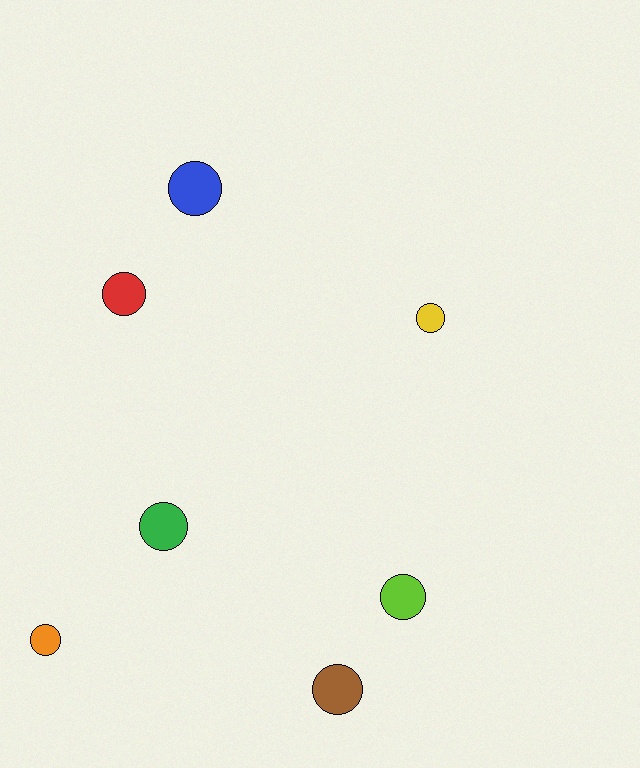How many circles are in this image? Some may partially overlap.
There are 7 circles.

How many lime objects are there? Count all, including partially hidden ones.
There is 1 lime object.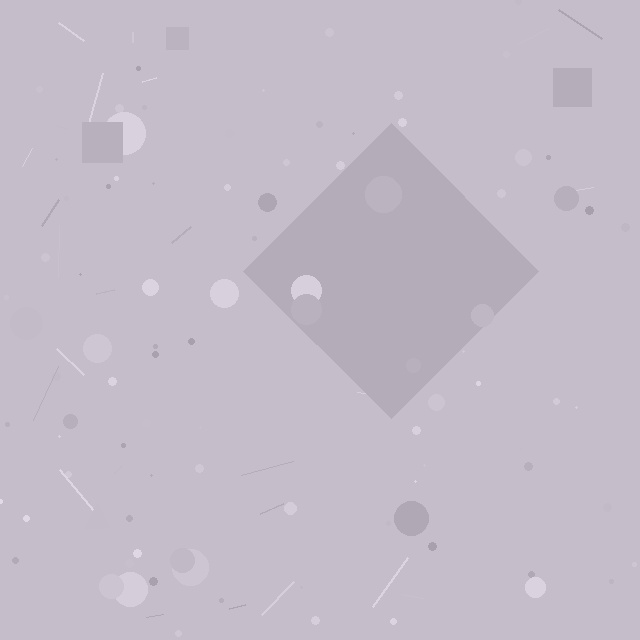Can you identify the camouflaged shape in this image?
The camouflaged shape is a diamond.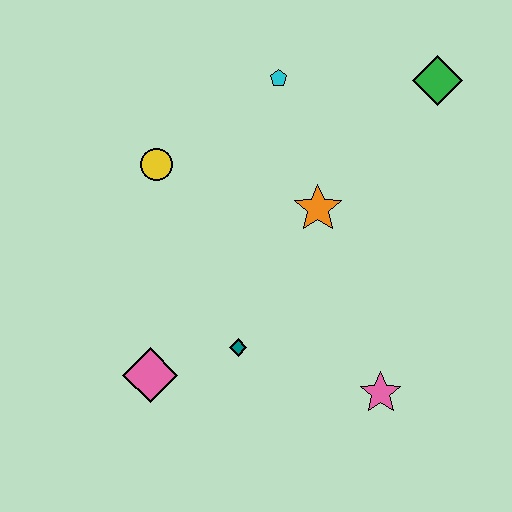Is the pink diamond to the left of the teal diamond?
Yes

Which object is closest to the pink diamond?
The teal diamond is closest to the pink diamond.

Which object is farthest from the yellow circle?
The pink star is farthest from the yellow circle.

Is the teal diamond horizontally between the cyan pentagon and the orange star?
No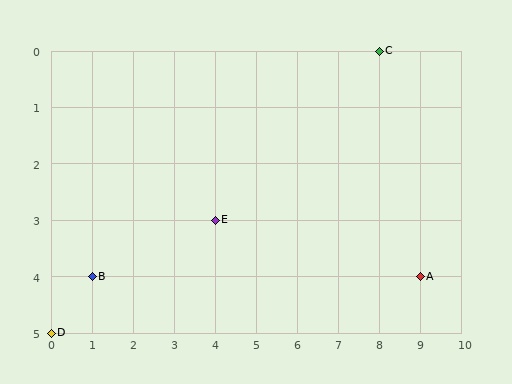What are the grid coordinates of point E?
Point E is at grid coordinates (4, 3).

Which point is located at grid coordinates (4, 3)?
Point E is at (4, 3).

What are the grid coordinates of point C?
Point C is at grid coordinates (8, 0).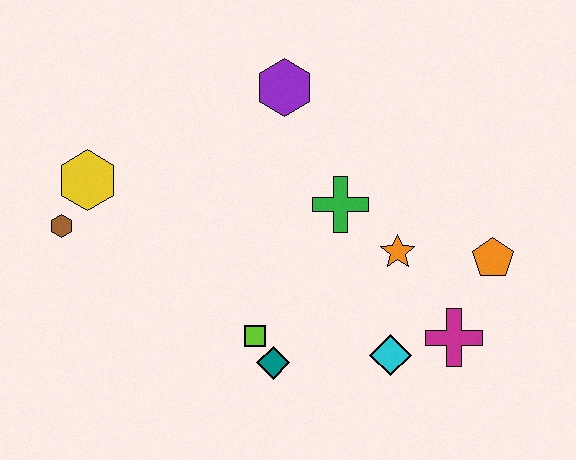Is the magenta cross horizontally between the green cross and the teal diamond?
No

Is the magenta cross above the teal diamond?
Yes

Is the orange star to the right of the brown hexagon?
Yes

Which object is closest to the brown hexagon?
The yellow hexagon is closest to the brown hexagon.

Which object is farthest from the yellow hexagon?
The orange pentagon is farthest from the yellow hexagon.